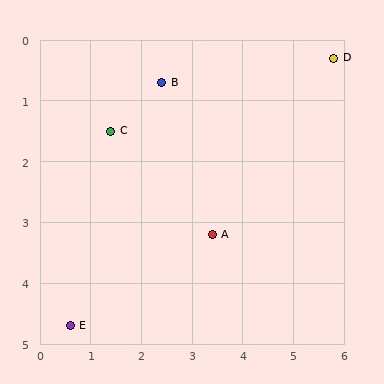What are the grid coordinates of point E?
Point E is at approximately (0.6, 4.7).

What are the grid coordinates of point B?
Point B is at approximately (2.4, 0.7).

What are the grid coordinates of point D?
Point D is at approximately (5.8, 0.3).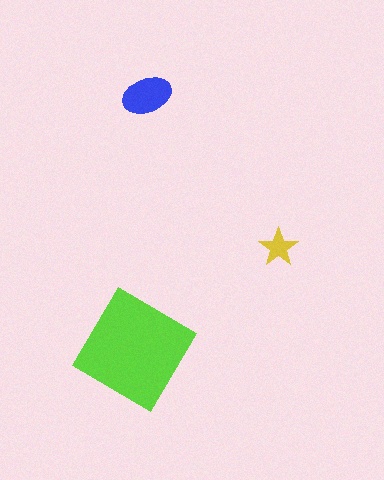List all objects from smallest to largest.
The yellow star, the blue ellipse, the lime diamond.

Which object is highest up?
The blue ellipse is topmost.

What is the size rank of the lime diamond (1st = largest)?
1st.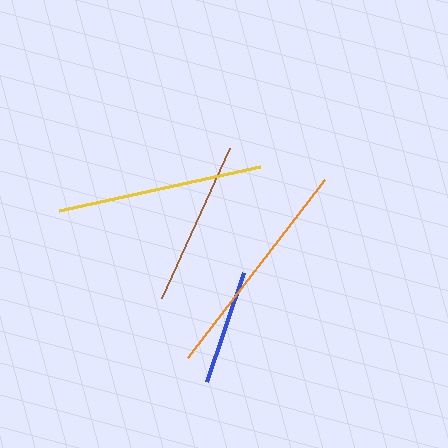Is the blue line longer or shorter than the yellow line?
The yellow line is longer than the blue line.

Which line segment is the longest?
The orange line is the longest at approximately 224 pixels.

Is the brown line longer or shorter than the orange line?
The orange line is longer than the brown line.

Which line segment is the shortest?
The blue line is the shortest at approximately 116 pixels.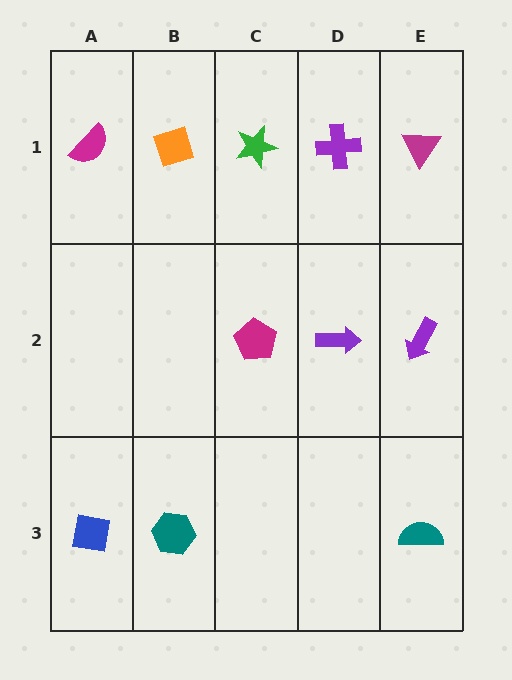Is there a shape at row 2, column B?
No, that cell is empty.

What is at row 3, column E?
A teal semicircle.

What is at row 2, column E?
A purple arrow.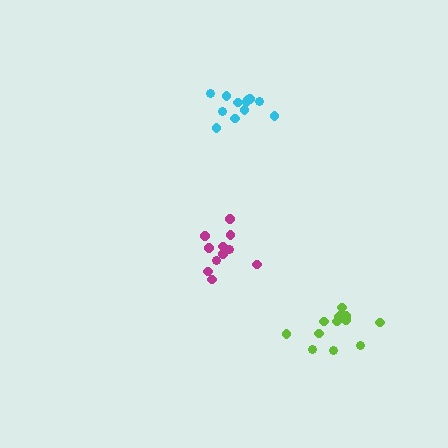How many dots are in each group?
Group 1: 11 dots, Group 2: 12 dots, Group 3: 13 dots (36 total).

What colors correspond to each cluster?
The clusters are colored: magenta, cyan, lime.